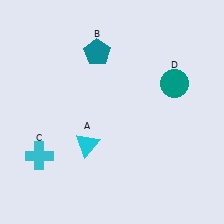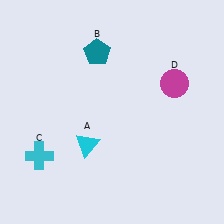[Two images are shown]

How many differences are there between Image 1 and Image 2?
There is 1 difference between the two images.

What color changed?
The circle (D) changed from teal in Image 1 to magenta in Image 2.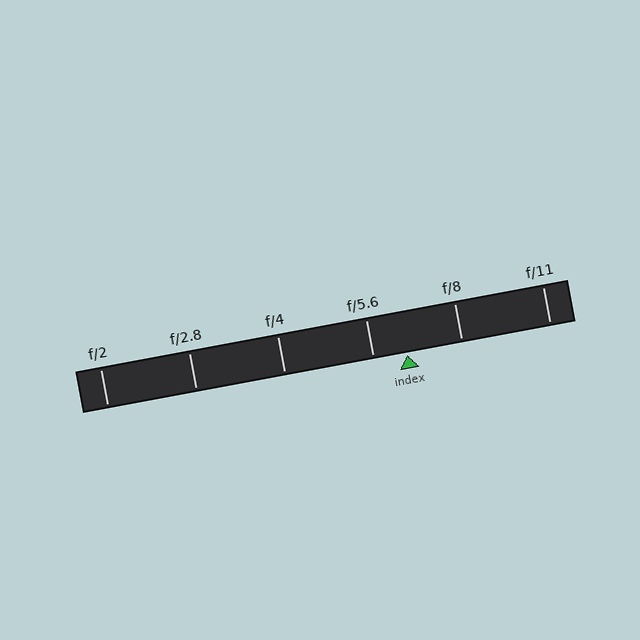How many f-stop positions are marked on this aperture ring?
There are 6 f-stop positions marked.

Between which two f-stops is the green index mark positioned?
The index mark is between f/5.6 and f/8.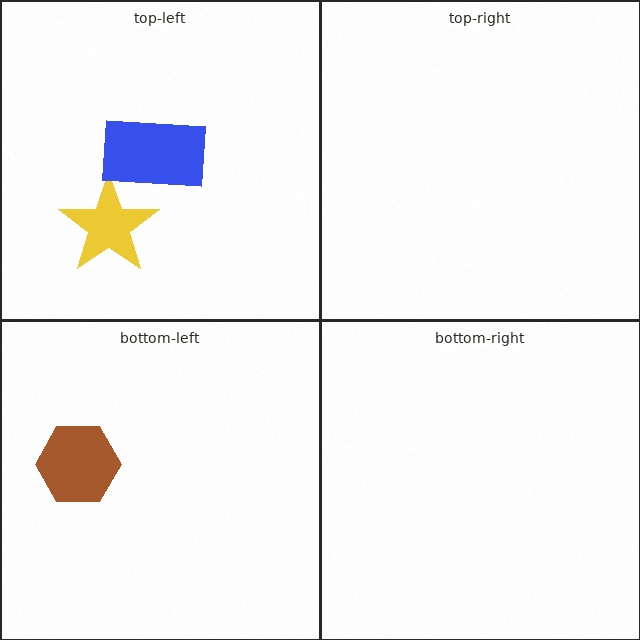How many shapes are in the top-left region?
2.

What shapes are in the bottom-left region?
The brown hexagon.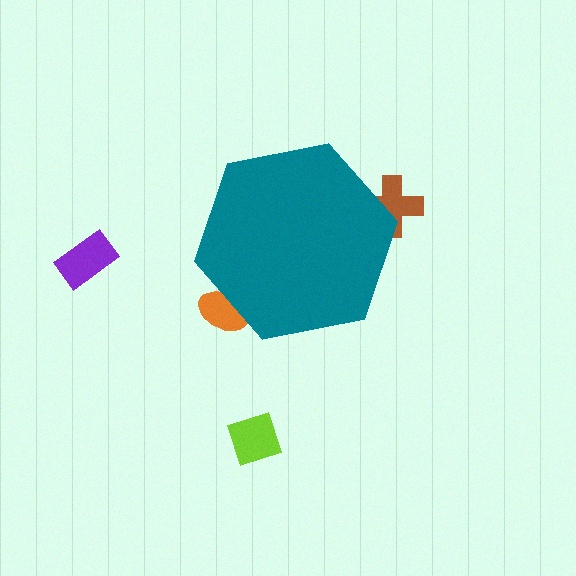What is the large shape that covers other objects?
A teal hexagon.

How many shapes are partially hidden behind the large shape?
2 shapes are partially hidden.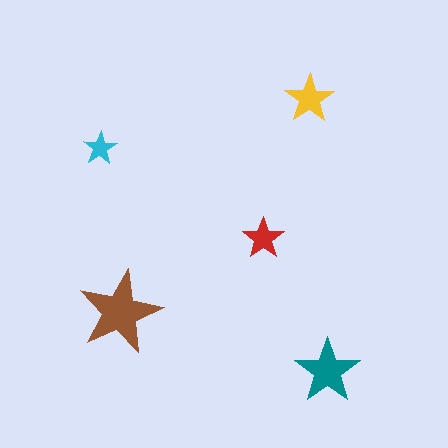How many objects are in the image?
There are 5 objects in the image.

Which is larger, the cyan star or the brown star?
The brown one.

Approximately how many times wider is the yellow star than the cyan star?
About 1.5 times wider.